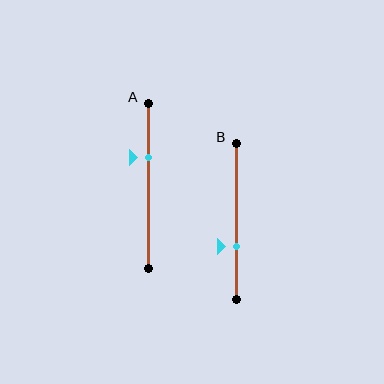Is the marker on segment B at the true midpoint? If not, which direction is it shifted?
No, the marker on segment B is shifted downward by about 16% of the segment length.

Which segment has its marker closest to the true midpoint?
Segment B has its marker closest to the true midpoint.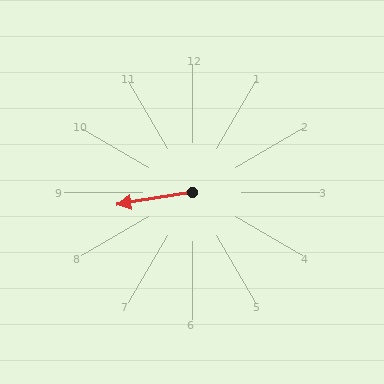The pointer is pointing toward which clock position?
Roughly 9 o'clock.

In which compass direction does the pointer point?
West.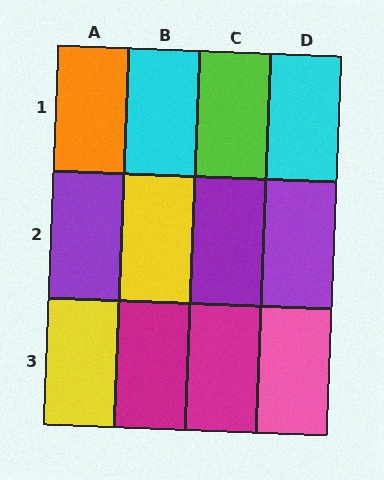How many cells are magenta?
2 cells are magenta.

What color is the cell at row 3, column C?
Magenta.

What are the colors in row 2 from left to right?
Purple, yellow, purple, purple.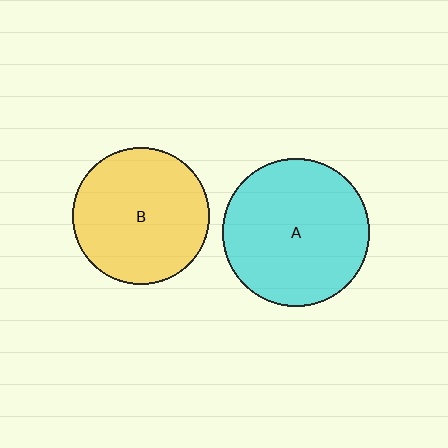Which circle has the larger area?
Circle A (cyan).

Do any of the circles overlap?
No, none of the circles overlap.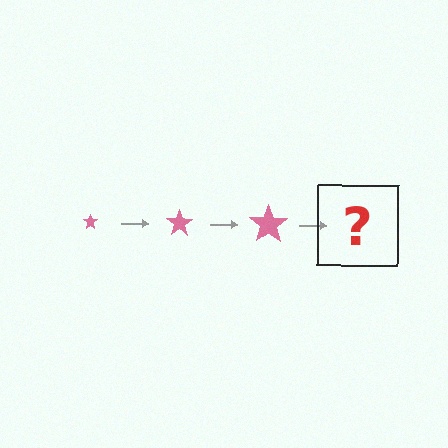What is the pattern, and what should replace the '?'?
The pattern is that the star gets progressively larger each step. The '?' should be a pink star, larger than the previous one.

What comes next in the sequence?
The next element should be a pink star, larger than the previous one.